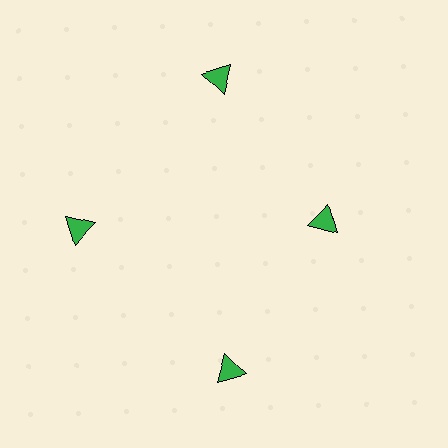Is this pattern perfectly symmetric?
No. The 4 green triangles are arranged in a ring, but one element near the 3 o'clock position is pulled inward toward the center, breaking the 4-fold rotational symmetry.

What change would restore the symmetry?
The symmetry would be restored by moving it outward, back onto the ring so that all 4 triangles sit at equal angles and equal distance from the center.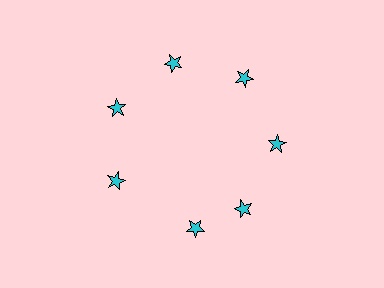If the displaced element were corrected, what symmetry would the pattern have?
It would have 7-fold rotational symmetry — the pattern would map onto itself every 51 degrees.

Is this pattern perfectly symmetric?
No. The 7 cyan stars are arranged in a ring, but one element near the 6 o'clock position is rotated out of alignment along the ring, breaking the 7-fold rotational symmetry.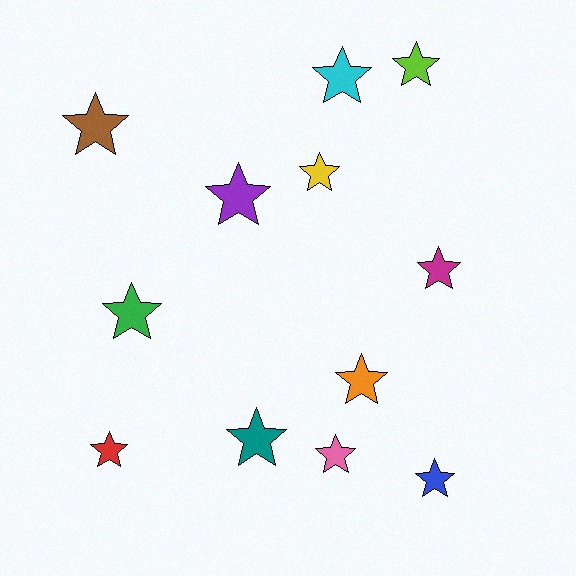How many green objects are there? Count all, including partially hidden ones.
There is 1 green object.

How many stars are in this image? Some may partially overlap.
There are 12 stars.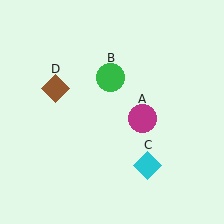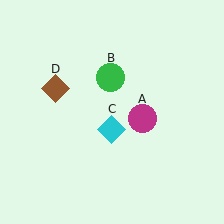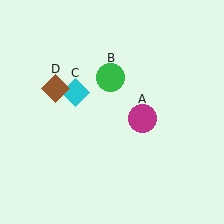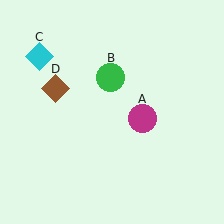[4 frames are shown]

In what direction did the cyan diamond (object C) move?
The cyan diamond (object C) moved up and to the left.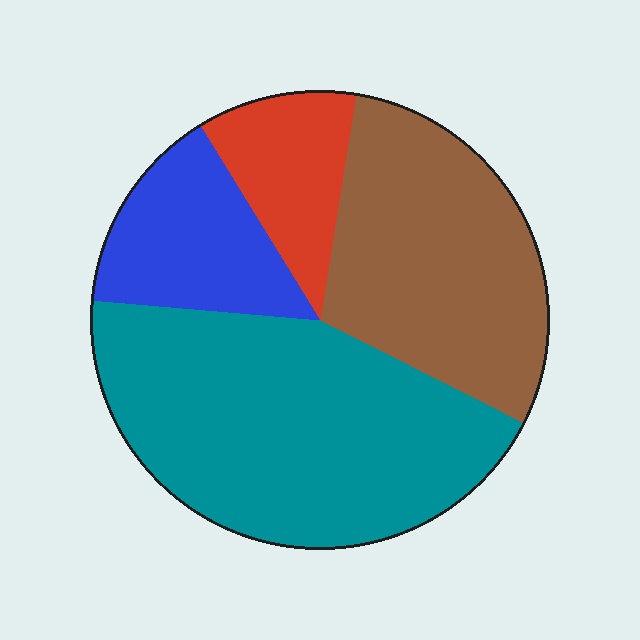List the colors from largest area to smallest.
From largest to smallest: teal, brown, blue, red.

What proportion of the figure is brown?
Brown takes up between a quarter and a half of the figure.